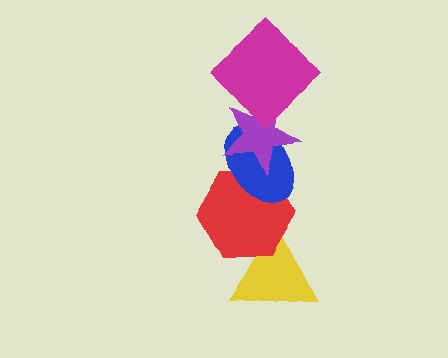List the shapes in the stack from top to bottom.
From top to bottom: the magenta diamond, the purple star, the blue ellipse, the red hexagon, the yellow triangle.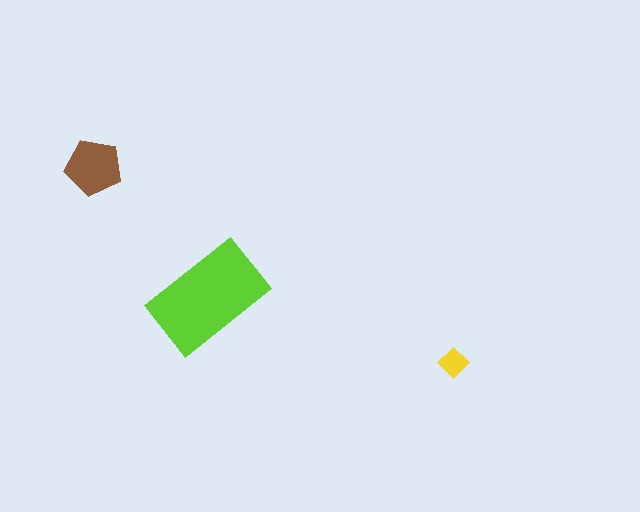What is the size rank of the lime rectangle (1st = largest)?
1st.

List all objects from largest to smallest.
The lime rectangle, the brown pentagon, the yellow diamond.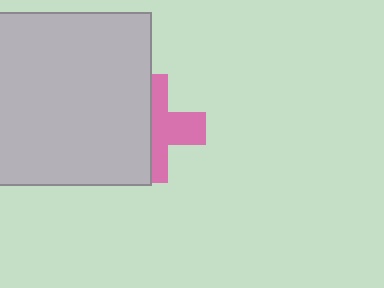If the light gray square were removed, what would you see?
You would see the complete pink cross.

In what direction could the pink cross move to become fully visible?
The pink cross could move right. That would shift it out from behind the light gray square entirely.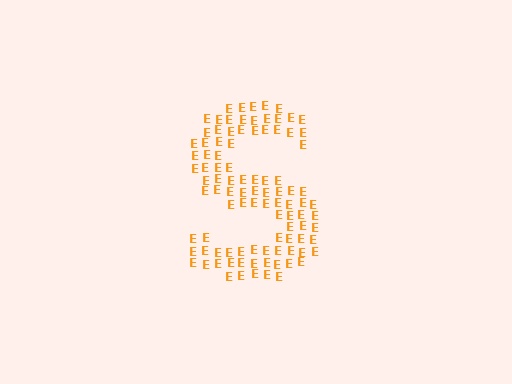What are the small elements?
The small elements are letter E's.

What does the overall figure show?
The overall figure shows the letter S.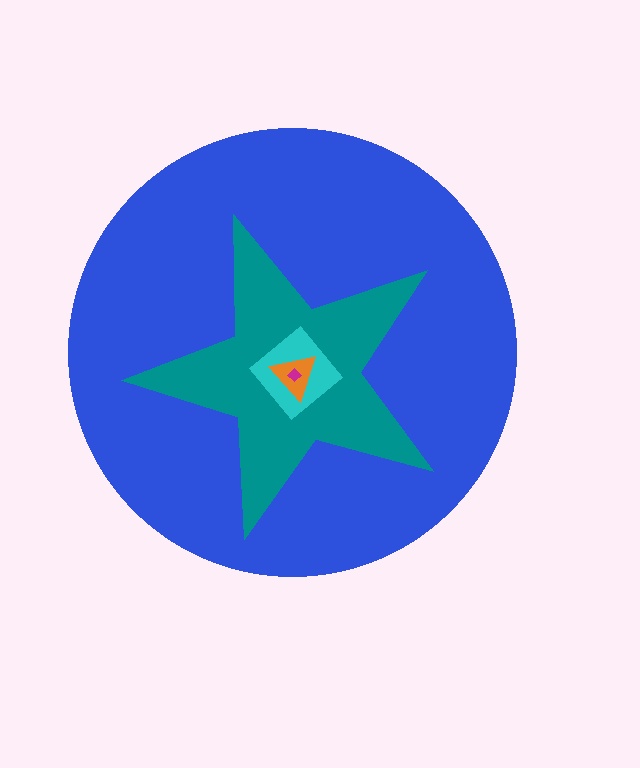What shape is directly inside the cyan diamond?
The orange triangle.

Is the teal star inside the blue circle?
Yes.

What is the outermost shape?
The blue circle.